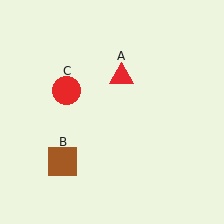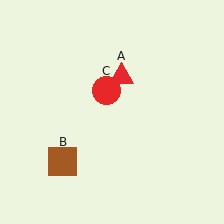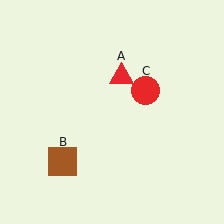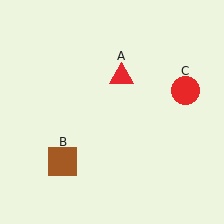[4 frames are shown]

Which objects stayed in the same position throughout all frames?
Red triangle (object A) and brown square (object B) remained stationary.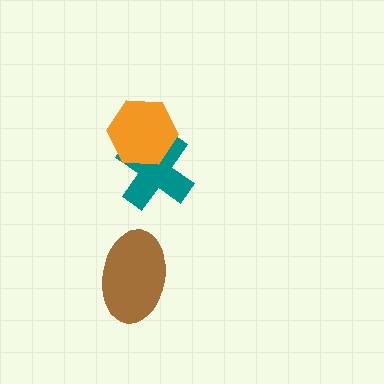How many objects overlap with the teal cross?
1 object overlaps with the teal cross.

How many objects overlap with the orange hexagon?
1 object overlaps with the orange hexagon.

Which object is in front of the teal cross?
The orange hexagon is in front of the teal cross.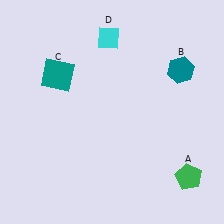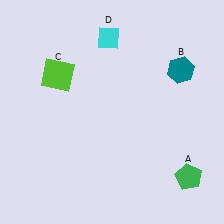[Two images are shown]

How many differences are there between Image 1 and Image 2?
There is 1 difference between the two images.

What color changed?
The square (C) changed from teal in Image 1 to lime in Image 2.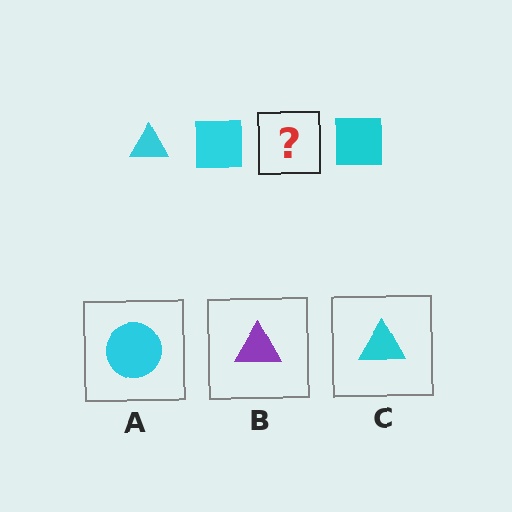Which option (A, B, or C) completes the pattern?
C.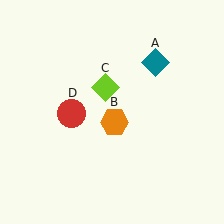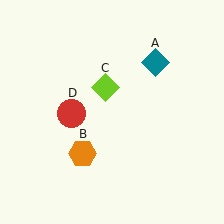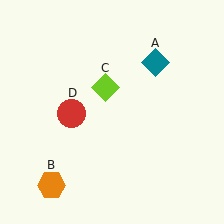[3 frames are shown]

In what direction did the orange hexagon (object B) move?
The orange hexagon (object B) moved down and to the left.